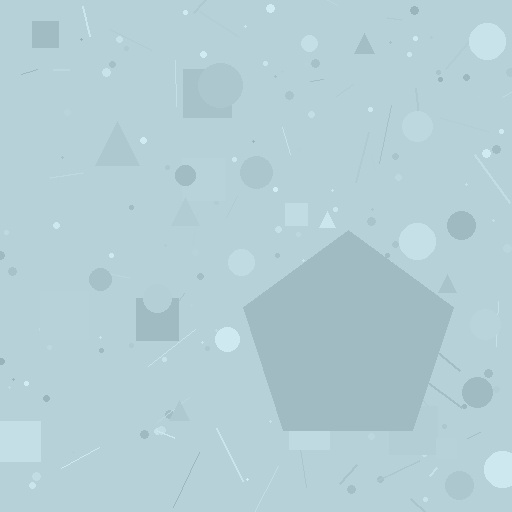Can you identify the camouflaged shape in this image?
The camouflaged shape is a pentagon.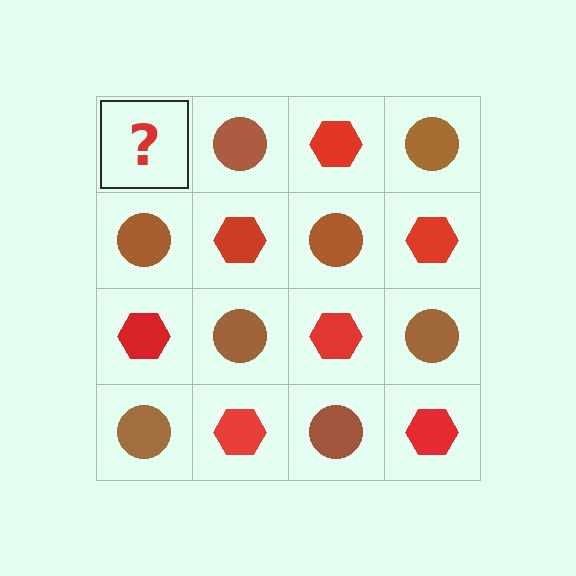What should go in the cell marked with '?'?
The missing cell should contain a red hexagon.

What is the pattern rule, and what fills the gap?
The rule is that it alternates red hexagon and brown circle in a checkerboard pattern. The gap should be filled with a red hexagon.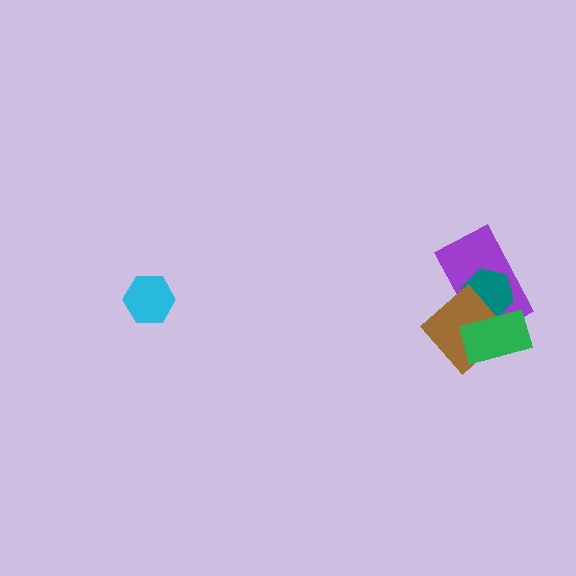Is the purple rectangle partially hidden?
Yes, it is partially covered by another shape.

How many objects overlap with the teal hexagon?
3 objects overlap with the teal hexagon.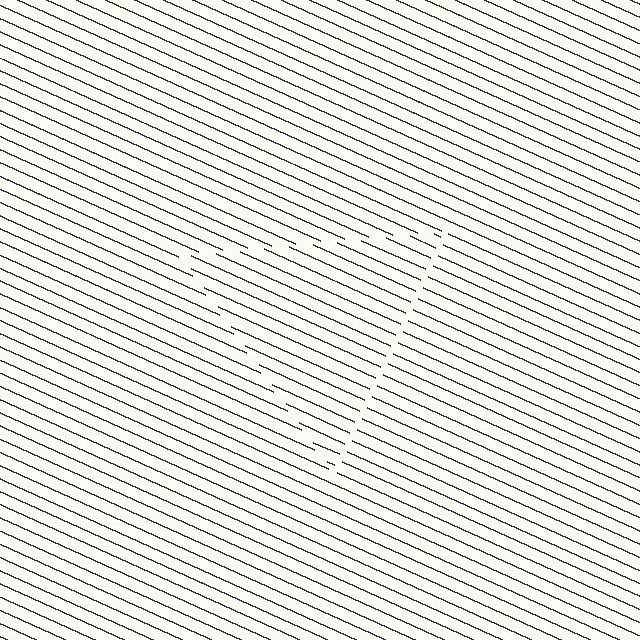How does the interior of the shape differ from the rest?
The interior of the shape contains the same grating, shifted by half a period — the contour is defined by the phase discontinuity where line-ends from the inner and outer gratings abut.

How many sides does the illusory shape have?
3 sides — the line-ends trace a triangle.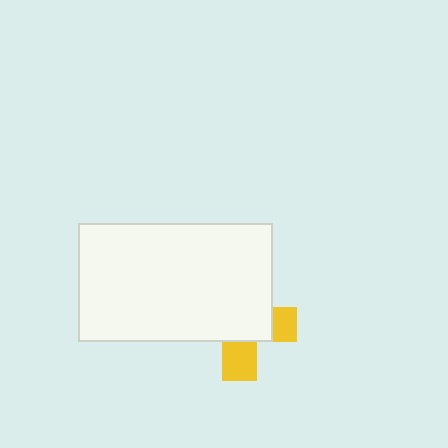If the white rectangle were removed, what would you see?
You would see the complete yellow cross.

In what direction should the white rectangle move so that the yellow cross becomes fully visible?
The white rectangle should move toward the upper-left. That is the shortest direction to clear the overlap and leave the yellow cross fully visible.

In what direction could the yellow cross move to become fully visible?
The yellow cross could move toward the lower-right. That would shift it out from behind the white rectangle entirely.